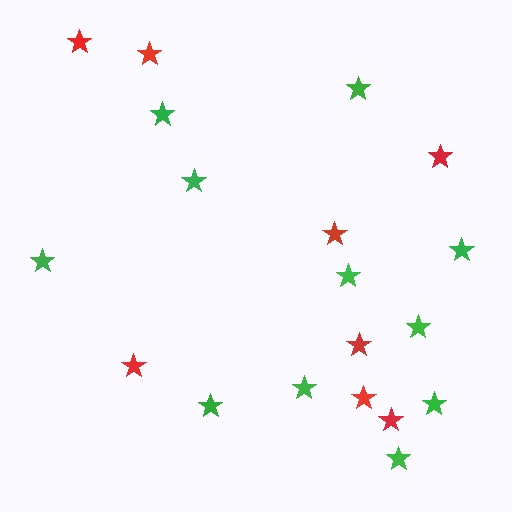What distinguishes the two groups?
There are 2 groups: one group of red stars (8) and one group of green stars (11).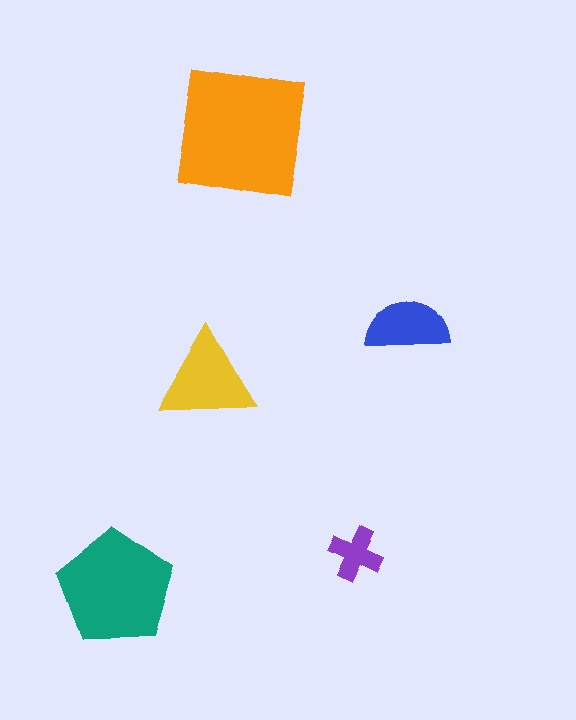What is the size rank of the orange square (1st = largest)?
1st.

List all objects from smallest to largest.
The purple cross, the blue semicircle, the yellow triangle, the teal pentagon, the orange square.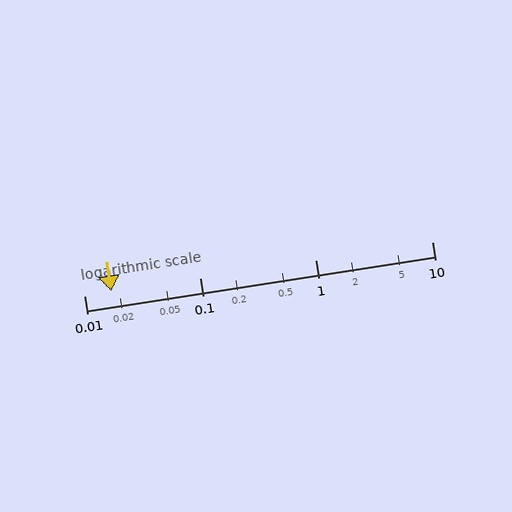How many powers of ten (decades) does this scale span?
The scale spans 3 decades, from 0.01 to 10.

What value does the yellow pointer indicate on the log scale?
The pointer indicates approximately 0.017.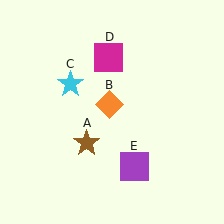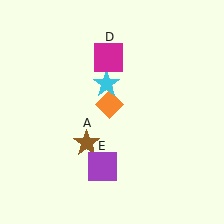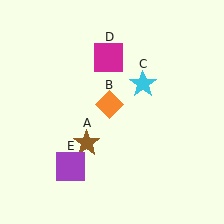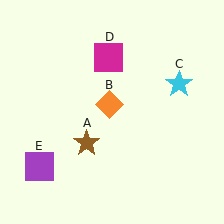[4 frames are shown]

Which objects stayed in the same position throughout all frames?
Brown star (object A) and orange diamond (object B) and magenta square (object D) remained stationary.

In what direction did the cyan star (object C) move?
The cyan star (object C) moved right.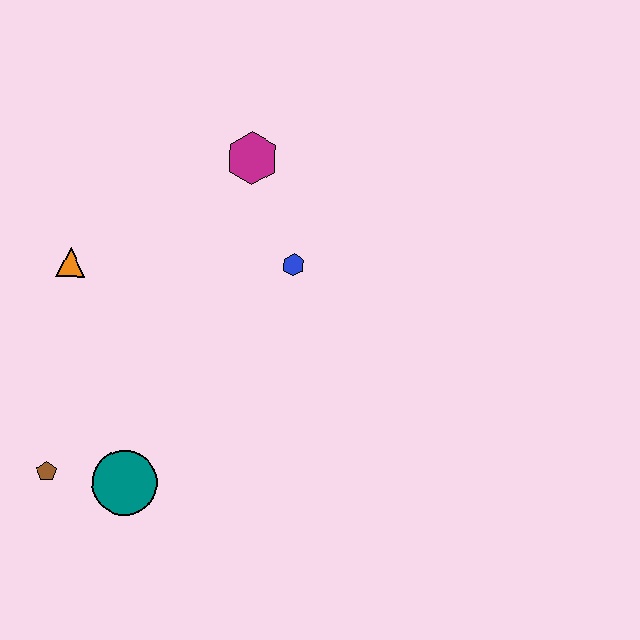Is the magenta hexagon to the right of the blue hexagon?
No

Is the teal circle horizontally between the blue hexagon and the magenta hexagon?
No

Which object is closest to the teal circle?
The brown pentagon is closest to the teal circle.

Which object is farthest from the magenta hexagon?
The brown pentagon is farthest from the magenta hexagon.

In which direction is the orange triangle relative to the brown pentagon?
The orange triangle is above the brown pentagon.